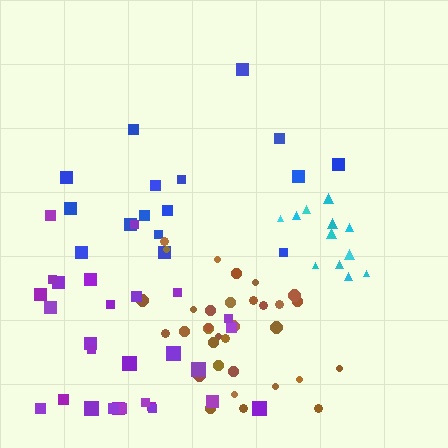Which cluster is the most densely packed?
Brown.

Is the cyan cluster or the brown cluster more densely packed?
Brown.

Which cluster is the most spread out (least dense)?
Blue.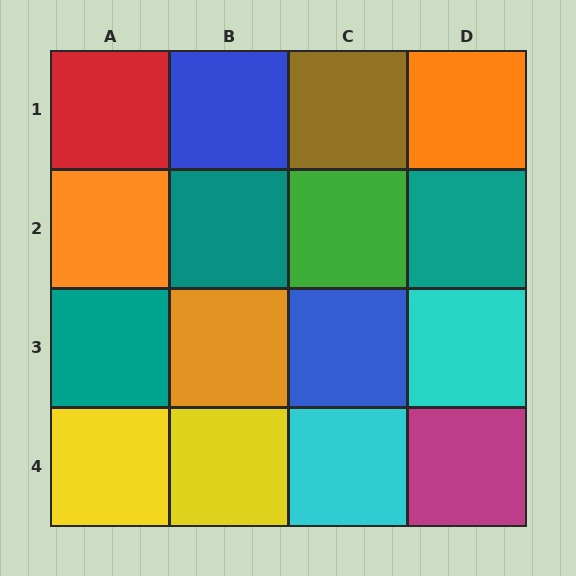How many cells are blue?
2 cells are blue.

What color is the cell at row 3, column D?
Cyan.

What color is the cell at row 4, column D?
Magenta.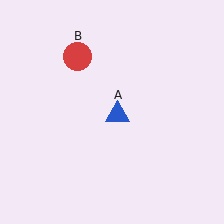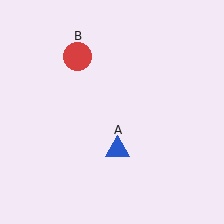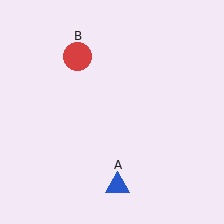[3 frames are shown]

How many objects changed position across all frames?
1 object changed position: blue triangle (object A).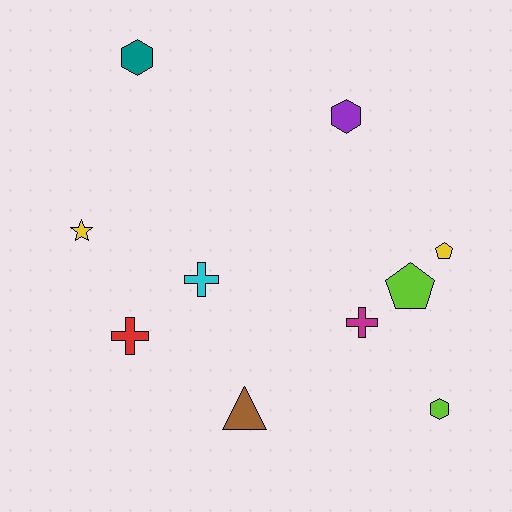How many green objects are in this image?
There are no green objects.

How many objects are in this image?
There are 10 objects.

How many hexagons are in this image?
There are 3 hexagons.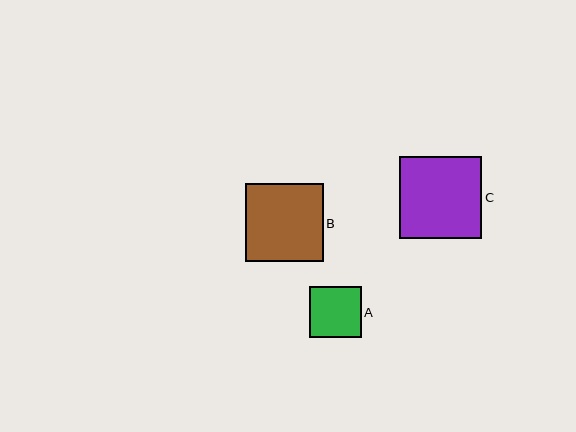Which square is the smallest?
Square A is the smallest with a size of approximately 51 pixels.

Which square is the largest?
Square C is the largest with a size of approximately 82 pixels.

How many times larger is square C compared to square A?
Square C is approximately 1.6 times the size of square A.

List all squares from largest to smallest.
From largest to smallest: C, B, A.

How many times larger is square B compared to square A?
Square B is approximately 1.5 times the size of square A.